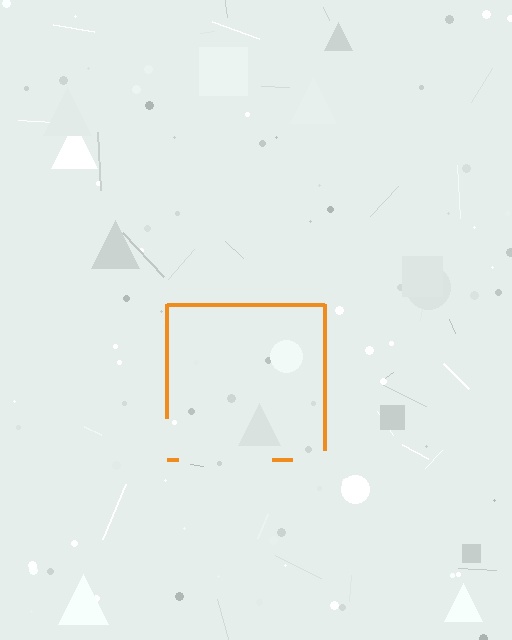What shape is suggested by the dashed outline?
The dashed outline suggests a square.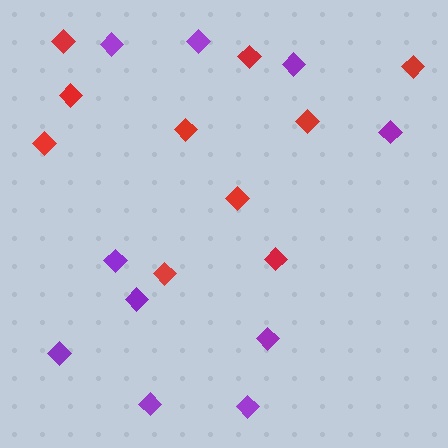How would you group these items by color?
There are 2 groups: one group of red diamonds (10) and one group of purple diamonds (10).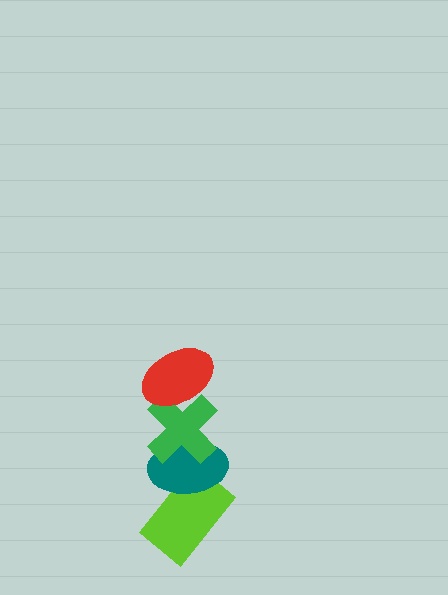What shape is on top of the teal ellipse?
The green cross is on top of the teal ellipse.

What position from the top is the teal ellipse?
The teal ellipse is 3rd from the top.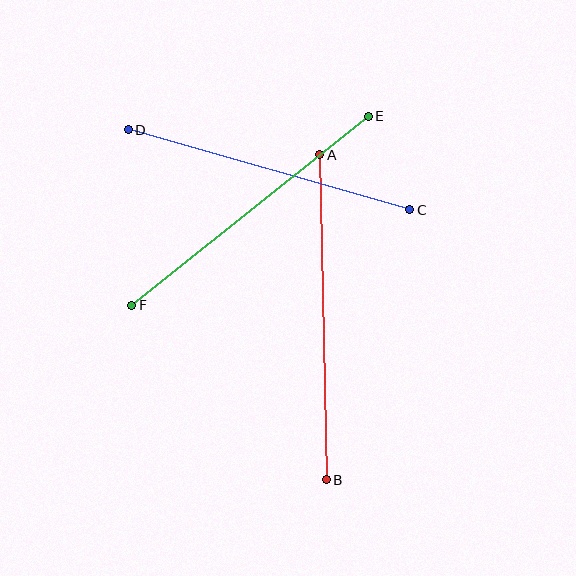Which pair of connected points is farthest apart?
Points A and B are farthest apart.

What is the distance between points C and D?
The distance is approximately 293 pixels.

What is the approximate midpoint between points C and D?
The midpoint is at approximately (269, 170) pixels.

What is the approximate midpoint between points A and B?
The midpoint is at approximately (323, 317) pixels.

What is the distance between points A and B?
The distance is approximately 325 pixels.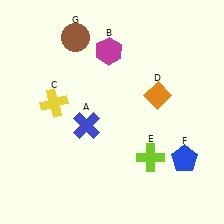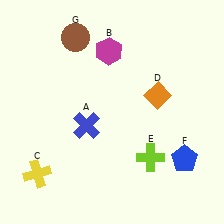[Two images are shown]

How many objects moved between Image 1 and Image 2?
1 object moved between the two images.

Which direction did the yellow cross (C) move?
The yellow cross (C) moved down.